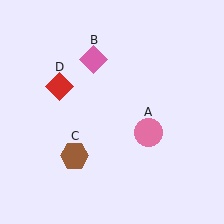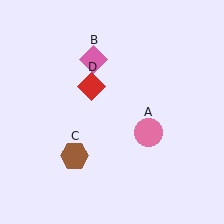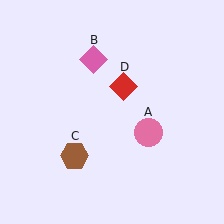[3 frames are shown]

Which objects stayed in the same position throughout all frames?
Pink circle (object A) and pink diamond (object B) and brown hexagon (object C) remained stationary.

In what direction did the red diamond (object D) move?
The red diamond (object D) moved right.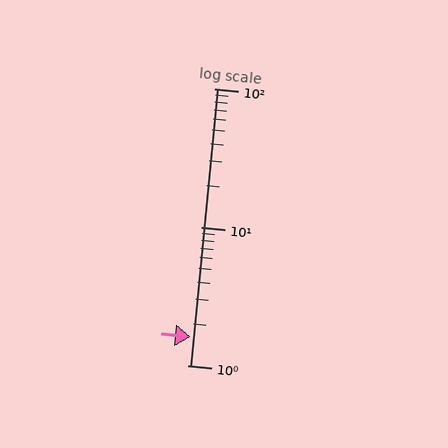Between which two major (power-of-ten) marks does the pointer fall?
The pointer is between 1 and 10.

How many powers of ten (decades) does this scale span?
The scale spans 2 decades, from 1 to 100.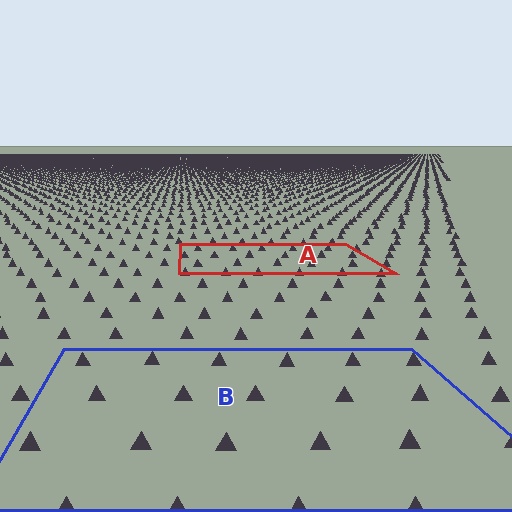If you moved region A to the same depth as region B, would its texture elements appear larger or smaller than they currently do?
They would appear larger. At a closer depth, the same texture elements are projected at a bigger on-screen size.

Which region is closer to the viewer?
Region B is closer. The texture elements there are larger and more spread out.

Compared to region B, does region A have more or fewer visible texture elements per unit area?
Region A has more texture elements per unit area — they are packed more densely because it is farther away.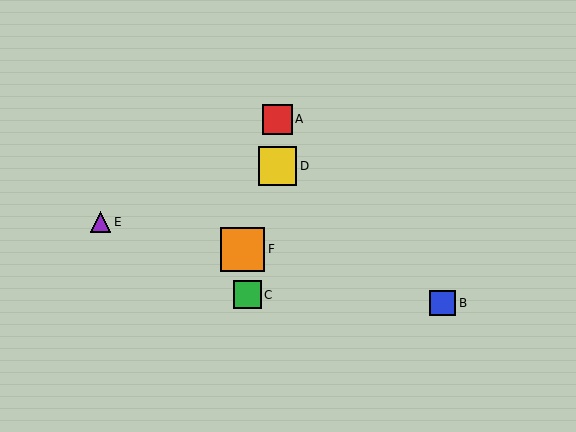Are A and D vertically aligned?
Yes, both are at x≈277.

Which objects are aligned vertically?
Objects A, D are aligned vertically.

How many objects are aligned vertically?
2 objects (A, D) are aligned vertically.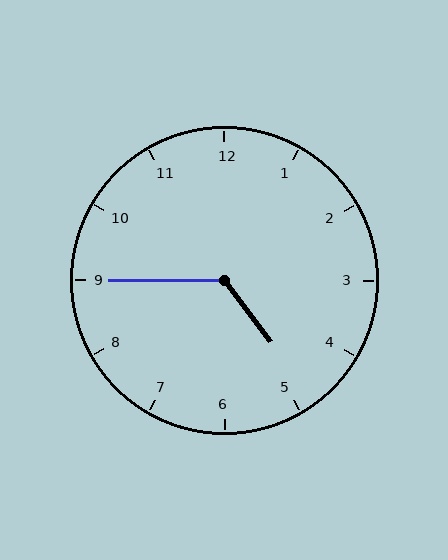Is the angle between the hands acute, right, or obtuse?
It is obtuse.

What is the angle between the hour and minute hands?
Approximately 128 degrees.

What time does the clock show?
4:45.